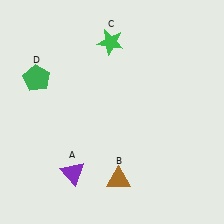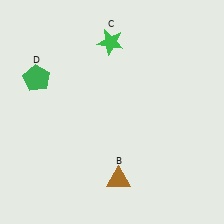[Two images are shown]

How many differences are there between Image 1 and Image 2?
There is 1 difference between the two images.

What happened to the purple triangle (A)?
The purple triangle (A) was removed in Image 2. It was in the bottom-left area of Image 1.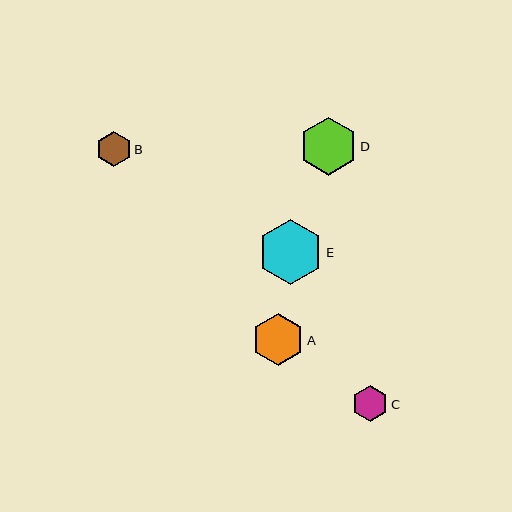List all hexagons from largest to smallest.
From largest to smallest: E, D, A, C, B.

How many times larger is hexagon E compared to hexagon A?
Hexagon E is approximately 1.2 times the size of hexagon A.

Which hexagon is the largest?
Hexagon E is the largest with a size of approximately 64 pixels.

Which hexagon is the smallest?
Hexagon B is the smallest with a size of approximately 35 pixels.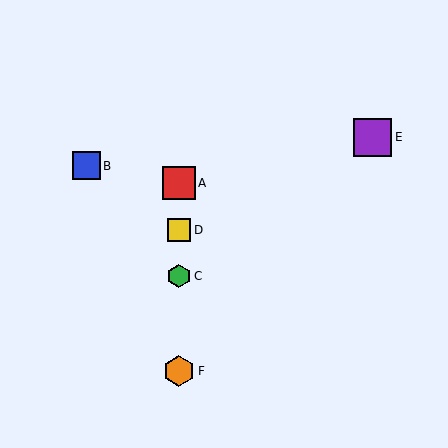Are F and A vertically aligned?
Yes, both are at x≈179.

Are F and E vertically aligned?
No, F is at x≈179 and E is at x≈373.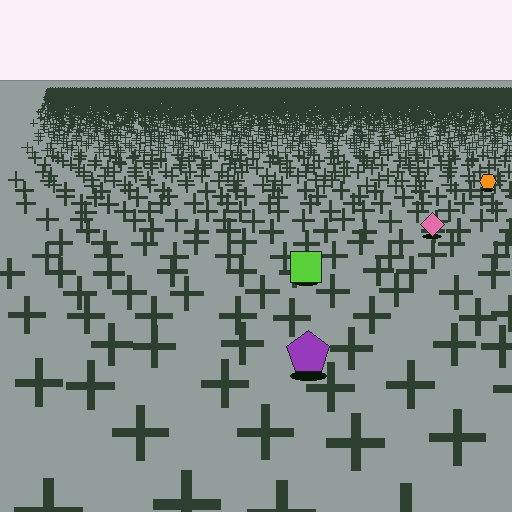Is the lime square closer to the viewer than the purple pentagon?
No. The purple pentagon is closer — you can tell from the texture gradient: the ground texture is coarser near it.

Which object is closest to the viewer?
The purple pentagon is closest. The texture marks near it are larger and more spread out.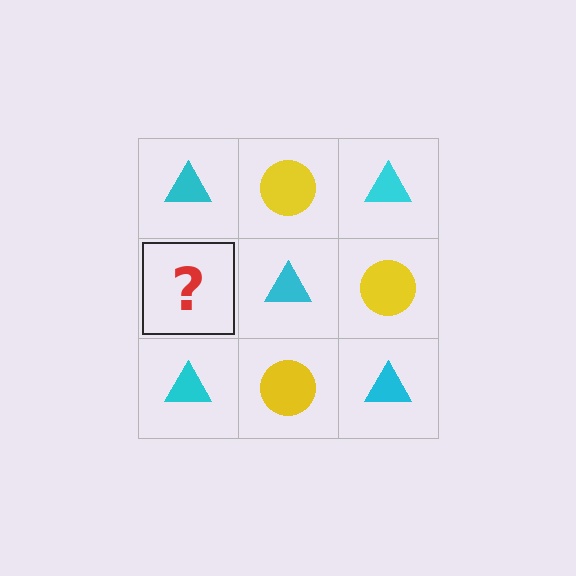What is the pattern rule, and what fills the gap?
The rule is that it alternates cyan triangle and yellow circle in a checkerboard pattern. The gap should be filled with a yellow circle.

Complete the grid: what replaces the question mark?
The question mark should be replaced with a yellow circle.